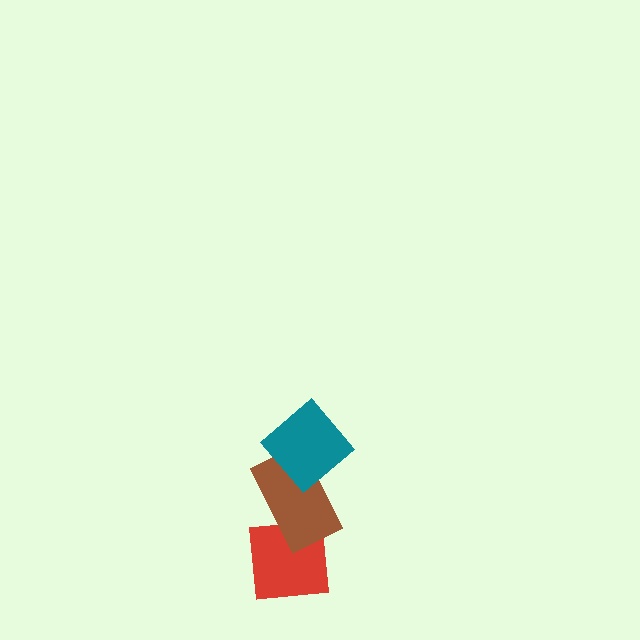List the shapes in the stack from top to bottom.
From top to bottom: the teal diamond, the brown rectangle, the red square.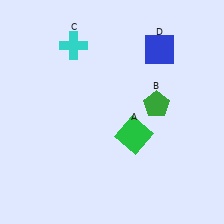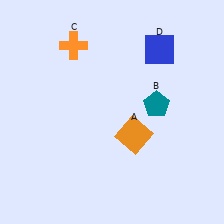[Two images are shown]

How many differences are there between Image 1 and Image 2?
There are 3 differences between the two images.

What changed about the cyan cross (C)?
In Image 1, C is cyan. In Image 2, it changed to orange.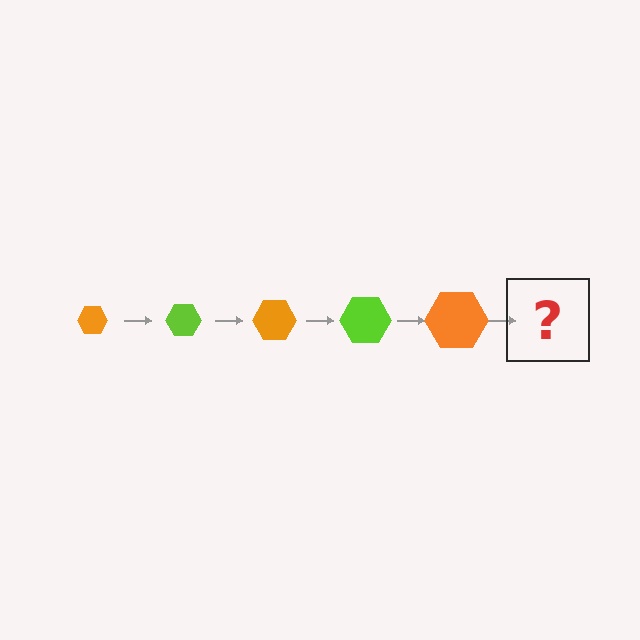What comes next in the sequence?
The next element should be a lime hexagon, larger than the previous one.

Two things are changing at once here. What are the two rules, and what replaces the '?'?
The two rules are that the hexagon grows larger each step and the color cycles through orange and lime. The '?' should be a lime hexagon, larger than the previous one.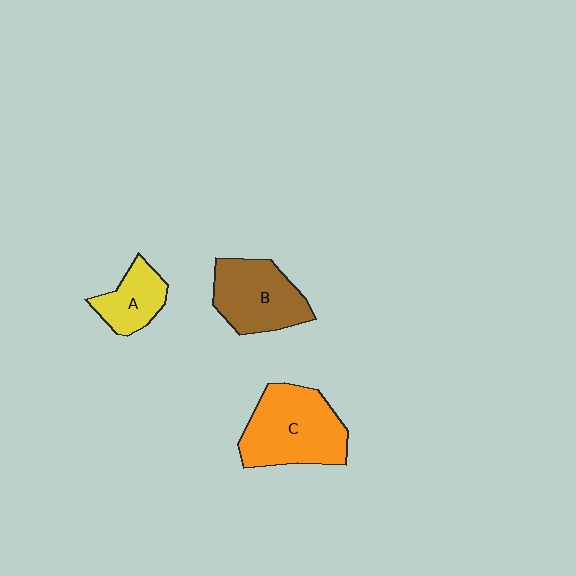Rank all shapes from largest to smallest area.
From largest to smallest: C (orange), B (brown), A (yellow).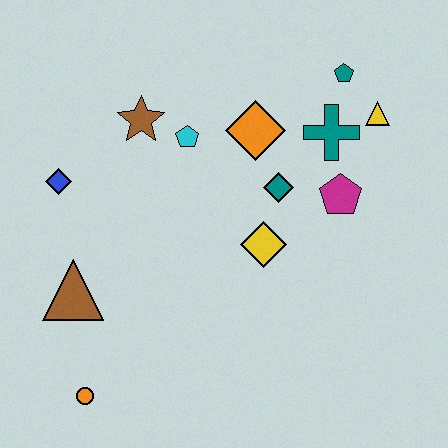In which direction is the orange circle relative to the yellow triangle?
The orange circle is to the left of the yellow triangle.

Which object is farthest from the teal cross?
The orange circle is farthest from the teal cross.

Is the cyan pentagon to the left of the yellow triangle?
Yes